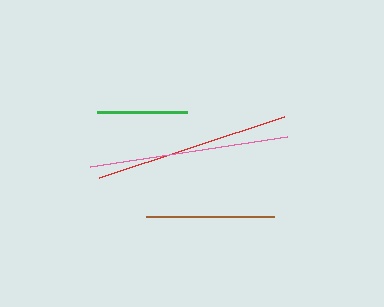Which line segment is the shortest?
The green line is the shortest at approximately 90 pixels.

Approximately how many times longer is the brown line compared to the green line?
The brown line is approximately 1.4 times the length of the green line.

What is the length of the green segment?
The green segment is approximately 90 pixels long.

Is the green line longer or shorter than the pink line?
The pink line is longer than the green line.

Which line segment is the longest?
The pink line is the longest at approximately 199 pixels.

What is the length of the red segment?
The red segment is approximately 194 pixels long.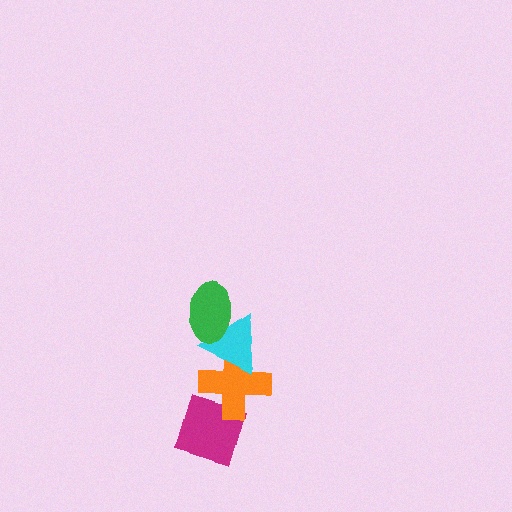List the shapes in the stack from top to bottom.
From top to bottom: the green ellipse, the cyan triangle, the orange cross, the magenta diamond.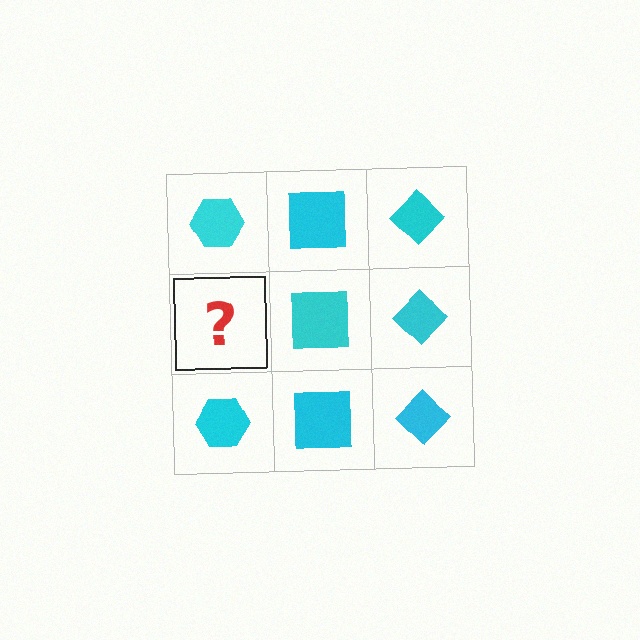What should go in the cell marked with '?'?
The missing cell should contain a cyan hexagon.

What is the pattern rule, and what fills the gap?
The rule is that each column has a consistent shape. The gap should be filled with a cyan hexagon.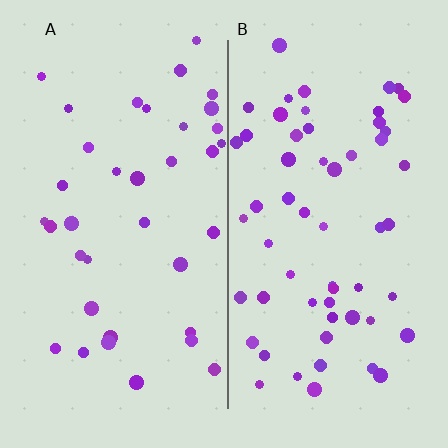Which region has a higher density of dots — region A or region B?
B (the right).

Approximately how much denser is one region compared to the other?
Approximately 1.6× — region B over region A.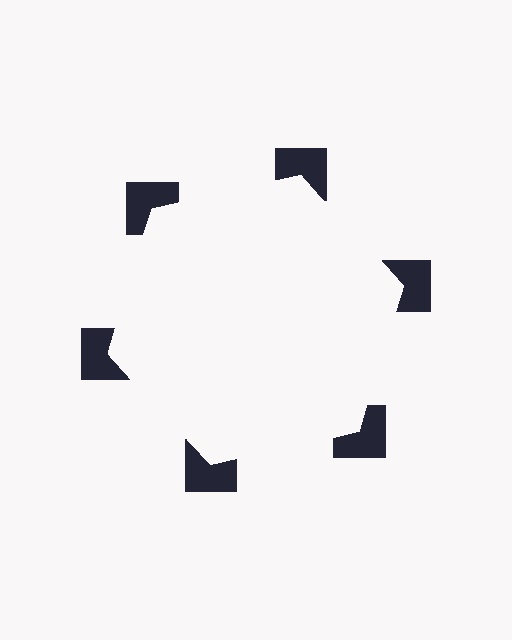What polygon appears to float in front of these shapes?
An illusory hexagon — its edges are inferred from the aligned wedge cuts in the notched squares, not physically drawn.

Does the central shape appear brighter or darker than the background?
It typically appears slightly brighter than the background, even though no actual brightness change is drawn.